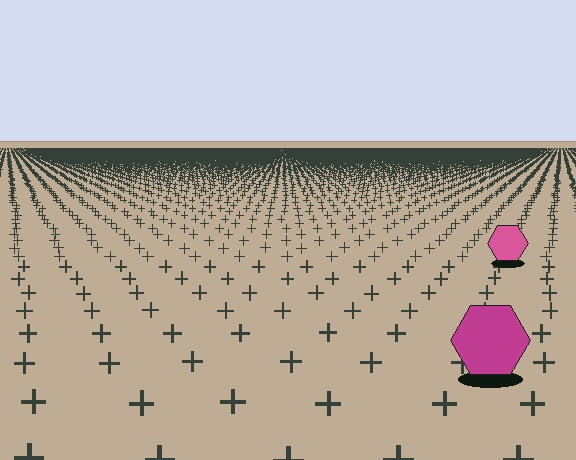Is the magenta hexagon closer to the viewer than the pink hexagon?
Yes. The magenta hexagon is closer — you can tell from the texture gradient: the ground texture is coarser near it.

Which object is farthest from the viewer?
The pink hexagon is farthest from the viewer. It appears smaller and the ground texture around it is denser.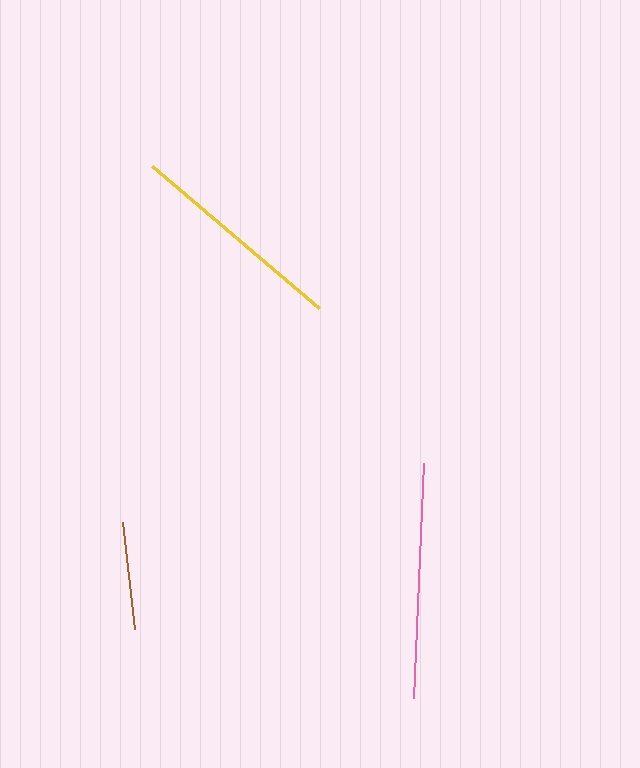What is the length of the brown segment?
The brown segment is approximately 108 pixels long.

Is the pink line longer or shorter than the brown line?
The pink line is longer than the brown line.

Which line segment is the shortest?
The brown line is the shortest at approximately 108 pixels.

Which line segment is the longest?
The pink line is the longest at approximately 236 pixels.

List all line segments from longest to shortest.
From longest to shortest: pink, yellow, brown.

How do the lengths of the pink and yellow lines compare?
The pink and yellow lines are approximately the same length.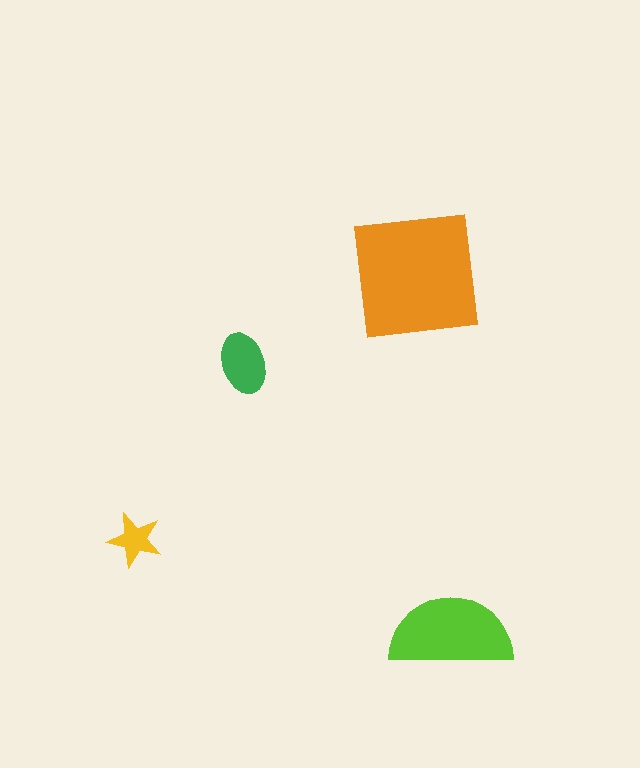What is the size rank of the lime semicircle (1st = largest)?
2nd.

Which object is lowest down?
The lime semicircle is bottommost.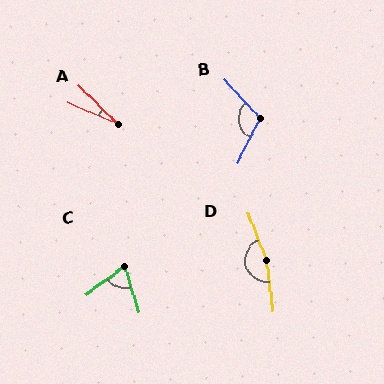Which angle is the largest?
D, at approximately 166 degrees.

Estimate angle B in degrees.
Approximately 110 degrees.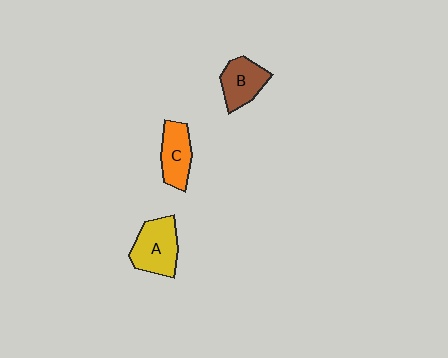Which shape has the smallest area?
Shape B (brown).